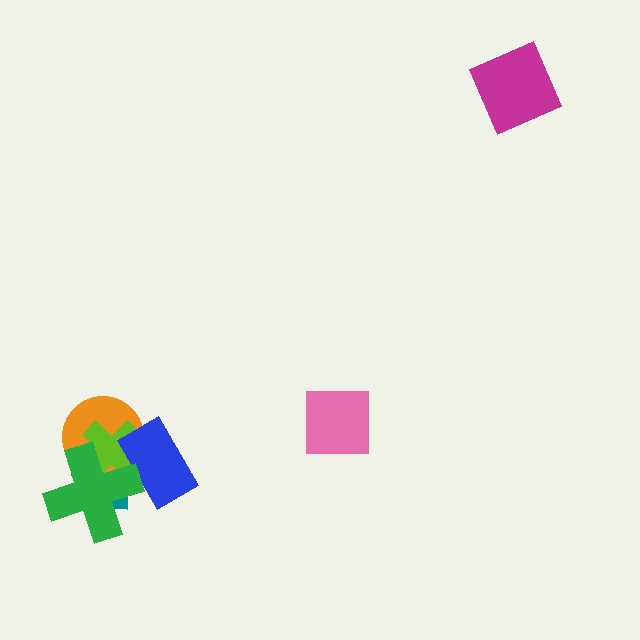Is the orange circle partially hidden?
Yes, it is partially covered by another shape.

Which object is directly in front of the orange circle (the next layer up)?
The lime cross is directly in front of the orange circle.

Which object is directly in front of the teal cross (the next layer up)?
The orange circle is directly in front of the teal cross.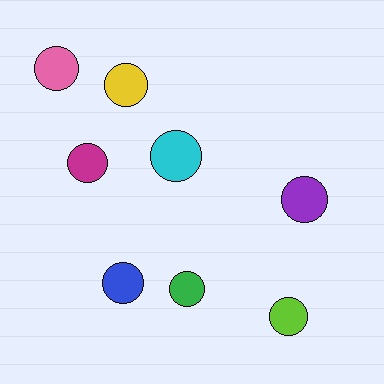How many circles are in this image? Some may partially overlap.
There are 8 circles.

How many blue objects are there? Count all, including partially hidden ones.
There is 1 blue object.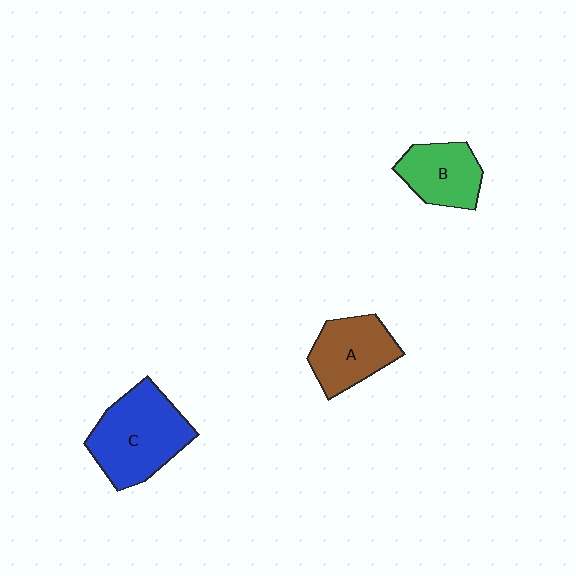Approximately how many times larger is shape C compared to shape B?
Approximately 1.6 times.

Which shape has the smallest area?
Shape B (green).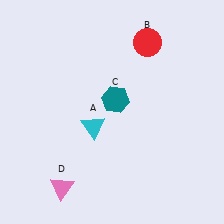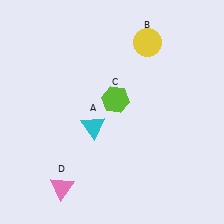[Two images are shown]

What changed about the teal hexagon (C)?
In Image 1, C is teal. In Image 2, it changed to lime.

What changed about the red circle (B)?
In Image 1, B is red. In Image 2, it changed to yellow.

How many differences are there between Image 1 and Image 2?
There are 2 differences between the two images.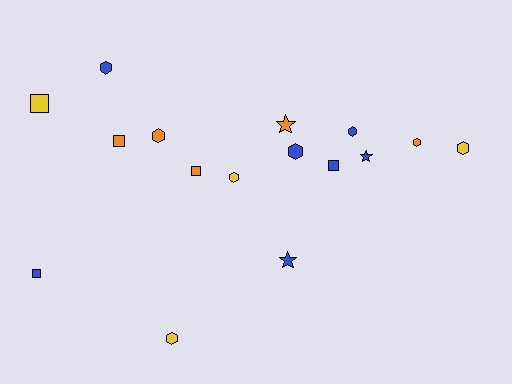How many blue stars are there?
There are 2 blue stars.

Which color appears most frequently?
Blue, with 7 objects.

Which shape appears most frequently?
Hexagon, with 8 objects.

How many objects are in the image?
There are 16 objects.